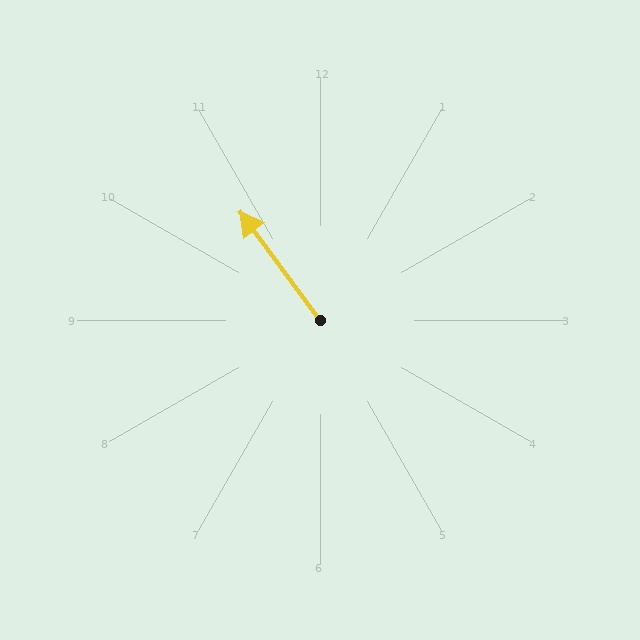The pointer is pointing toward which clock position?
Roughly 11 o'clock.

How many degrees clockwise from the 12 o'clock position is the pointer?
Approximately 324 degrees.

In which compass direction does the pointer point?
Northwest.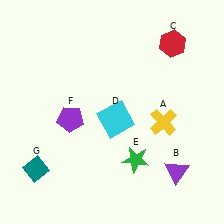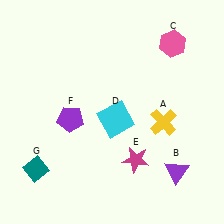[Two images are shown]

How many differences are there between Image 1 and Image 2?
There are 2 differences between the two images.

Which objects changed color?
C changed from red to pink. E changed from green to magenta.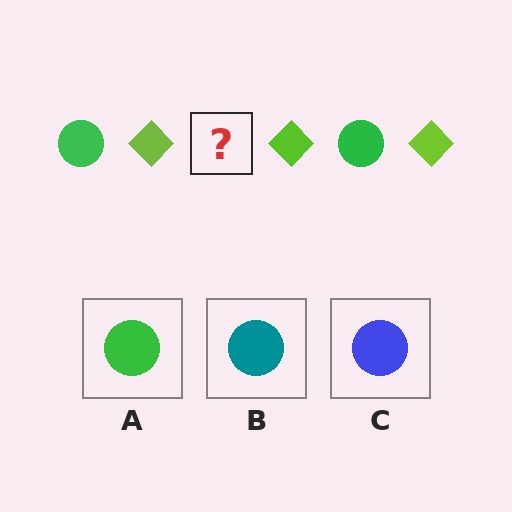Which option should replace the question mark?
Option A.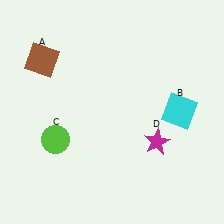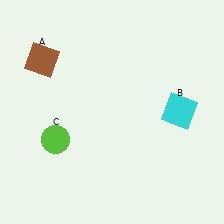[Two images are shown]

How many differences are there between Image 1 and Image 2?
There is 1 difference between the two images.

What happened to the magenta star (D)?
The magenta star (D) was removed in Image 2. It was in the bottom-right area of Image 1.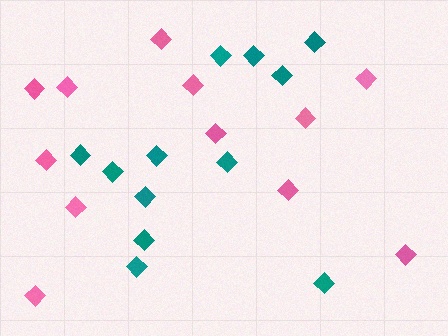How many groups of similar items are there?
There are 2 groups: one group of teal diamonds (12) and one group of pink diamonds (12).